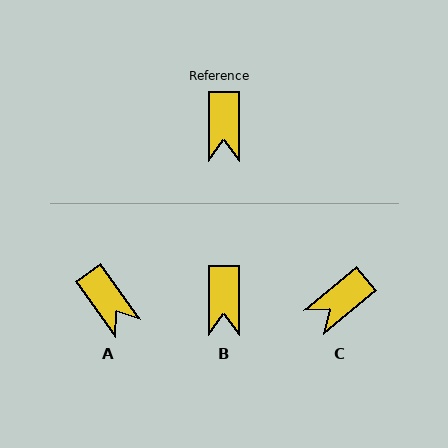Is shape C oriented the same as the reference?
No, it is off by about 50 degrees.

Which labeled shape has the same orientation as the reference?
B.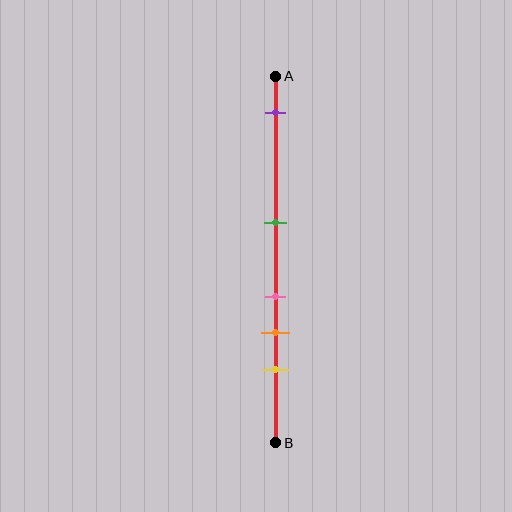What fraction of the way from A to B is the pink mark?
The pink mark is approximately 60% (0.6) of the way from A to B.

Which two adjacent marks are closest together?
The pink and orange marks are the closest adjacent pair.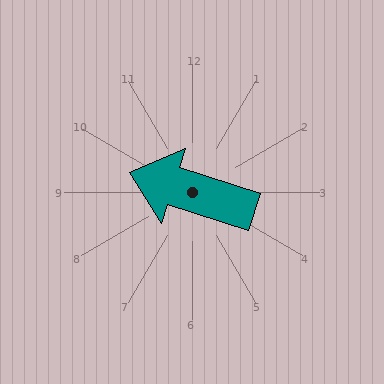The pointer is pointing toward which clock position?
Roughly 10 o'clock.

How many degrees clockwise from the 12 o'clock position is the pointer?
Approximately 288 degrees.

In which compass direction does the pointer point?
West.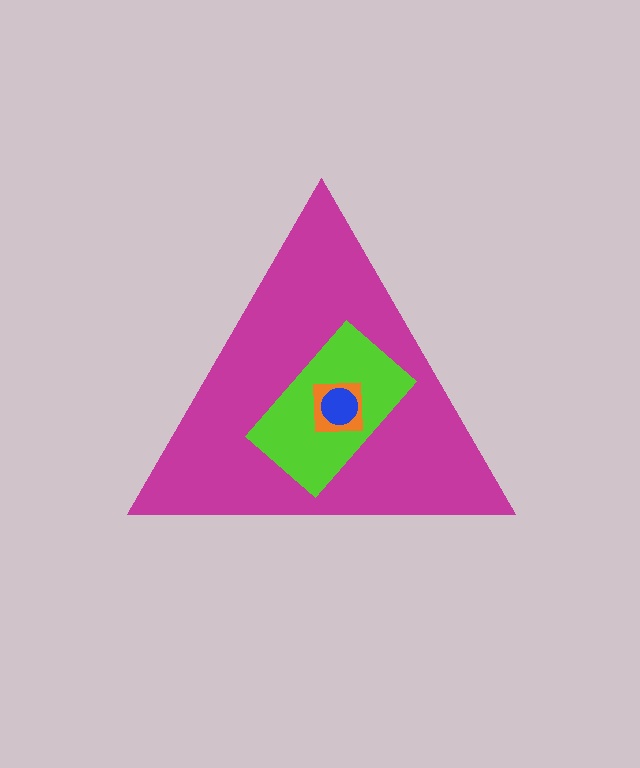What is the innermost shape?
The blue circle.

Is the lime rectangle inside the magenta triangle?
Yes.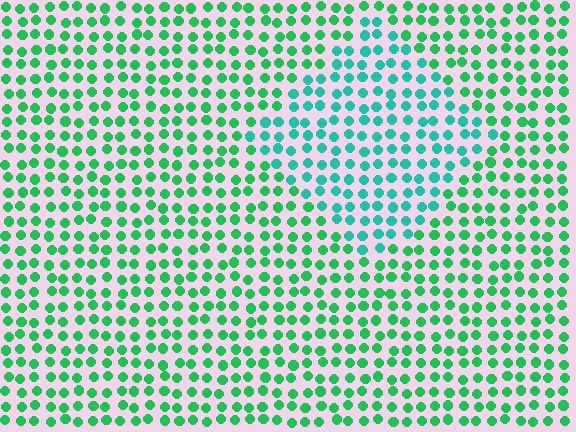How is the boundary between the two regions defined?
The boundary is defined purely by a slight shift in hue (about 31 degrees). Spacing, size, and orientation are identical on both sides.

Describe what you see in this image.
The image is filled with small green elements in a uniform arrangement. A diamond-shaped region is visible where the elements are tinted to a slightly different hue, forming a subtle color boundary.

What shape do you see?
I see a diamond.